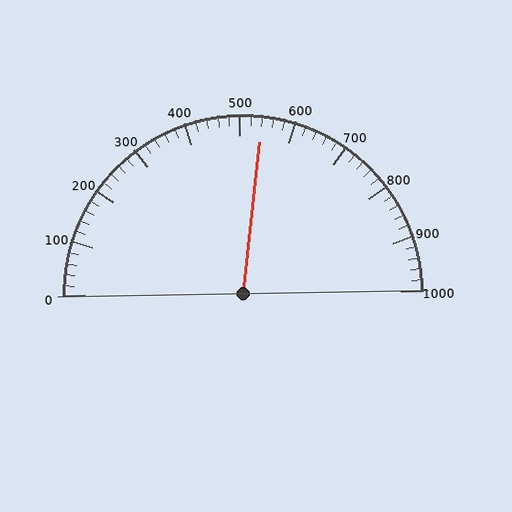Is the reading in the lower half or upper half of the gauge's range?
The reading is in the upper half of the range (0 to 1000).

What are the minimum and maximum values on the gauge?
The gauge ranges from 0 to 1000.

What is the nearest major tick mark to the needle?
The nearest major tick mark is 500.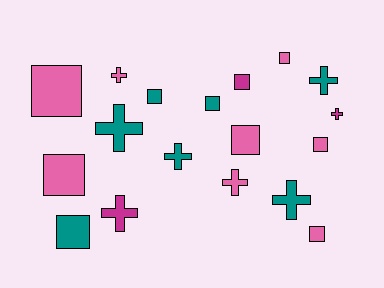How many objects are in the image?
There are 18 objects.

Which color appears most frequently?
Pink, with 8 objects.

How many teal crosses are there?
There are 4 teal crosses.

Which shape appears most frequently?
Square, with 10 objects.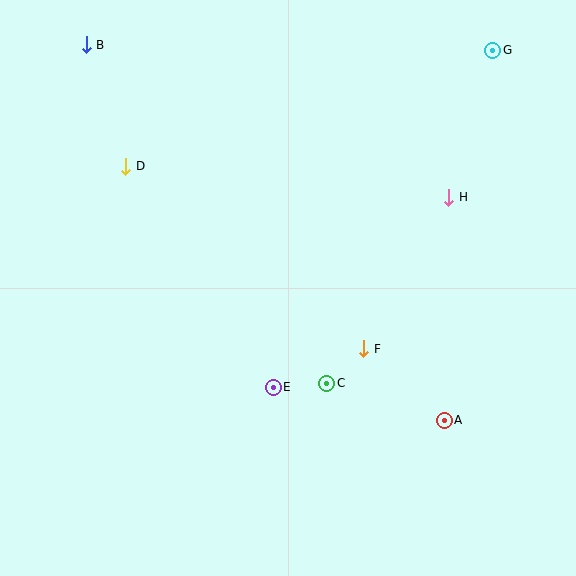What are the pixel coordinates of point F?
Point F is at (363, 349).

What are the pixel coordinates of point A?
Point A is at (444, 420).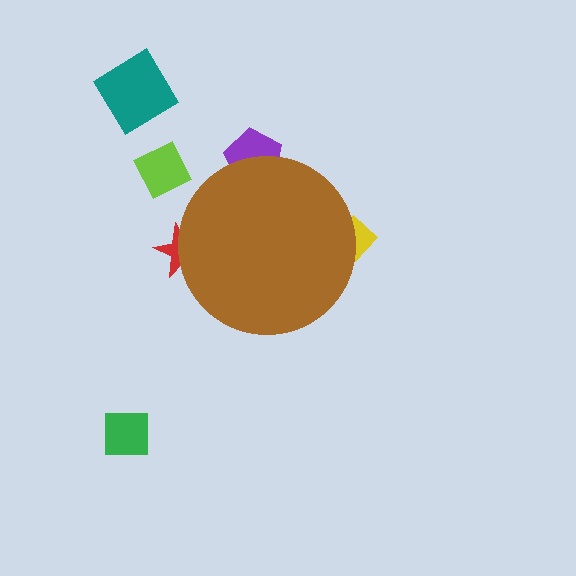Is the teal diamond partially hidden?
No, the teal diamond is fully visible.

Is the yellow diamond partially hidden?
Yes, the yellow diamond is partially hidden behind the brown circle.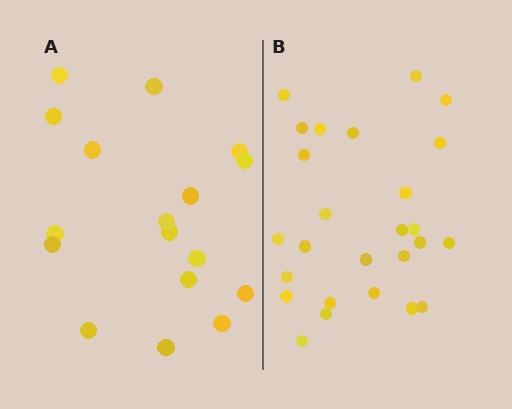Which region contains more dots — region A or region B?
Region B (the right region) has more dots.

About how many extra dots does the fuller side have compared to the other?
Region B has roughly 8 or so more dots than region A.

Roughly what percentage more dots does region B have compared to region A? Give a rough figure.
About 55% more.